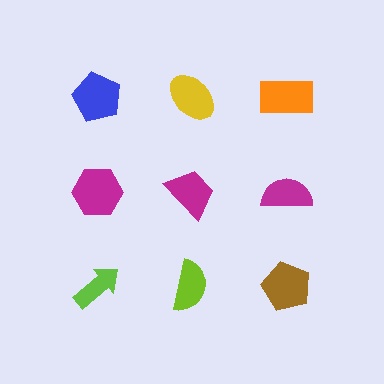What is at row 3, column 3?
A brown pentagon.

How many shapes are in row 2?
3 shapes.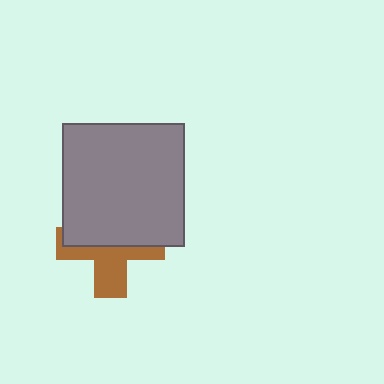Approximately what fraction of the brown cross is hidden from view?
Roughly 55% of the brown cross is hidden behind the gray square.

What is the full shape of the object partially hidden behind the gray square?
The partially hidden object is a brown cross.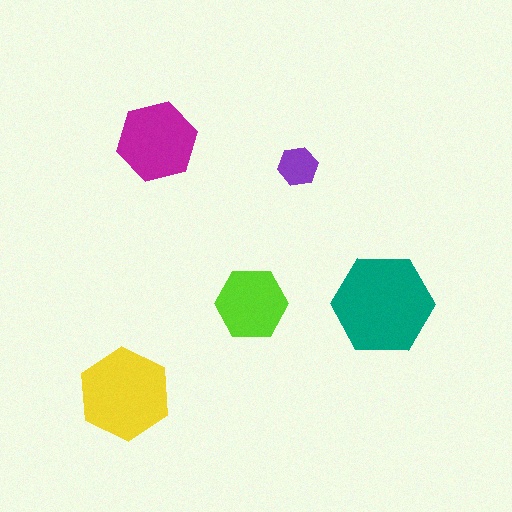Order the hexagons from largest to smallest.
the teal one, the yellow one, the magenta one, the lime one, the purple one.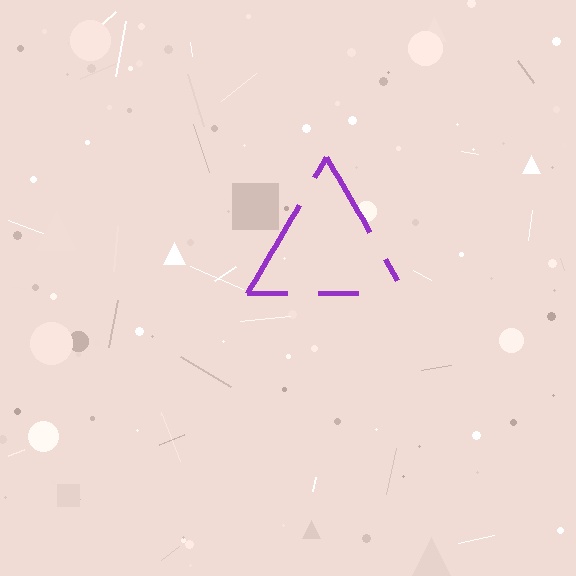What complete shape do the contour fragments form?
The contour fragments form a triangle.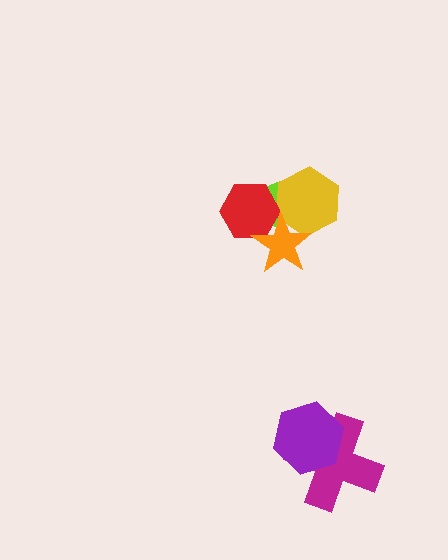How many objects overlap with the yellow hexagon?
3 objects overlap with the yellow hexagon.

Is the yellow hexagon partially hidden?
Yes, it is partially covered by another shape.